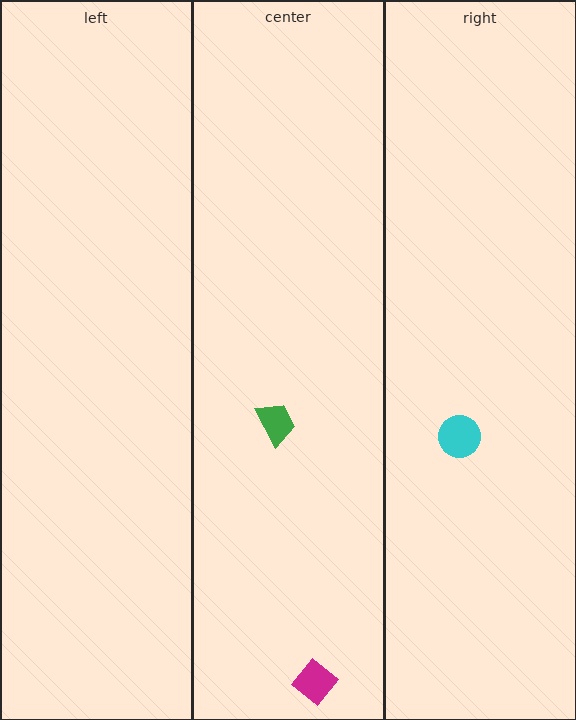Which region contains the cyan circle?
The right region.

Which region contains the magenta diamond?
The center region.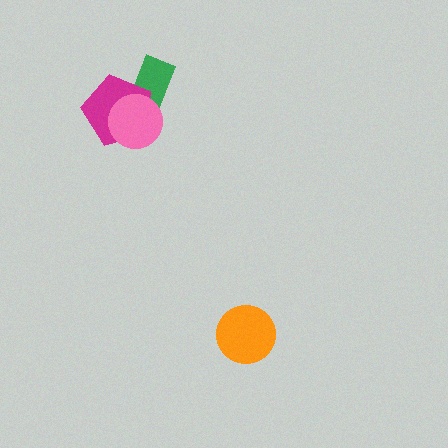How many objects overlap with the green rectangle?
2 objects overlap with the green rectangle.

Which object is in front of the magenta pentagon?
The pink circle is in front of the magenta pentagon.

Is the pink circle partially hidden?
No, no other shape covers it.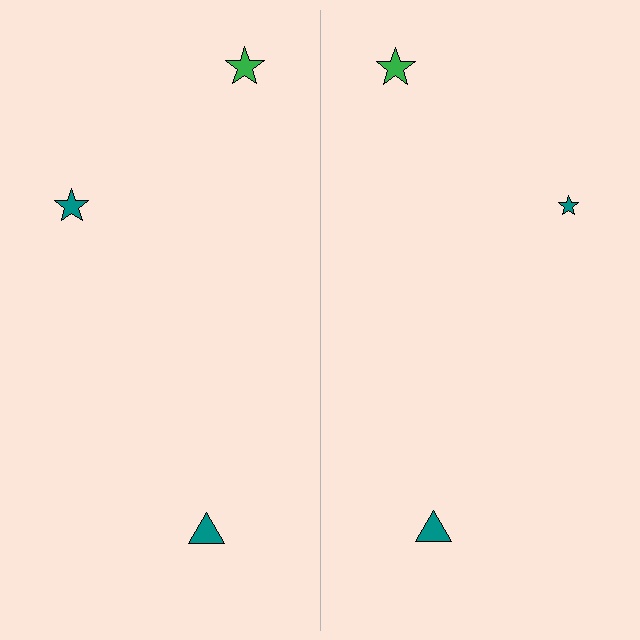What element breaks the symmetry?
The teal star on the right side has a different size than its mirror counterpart.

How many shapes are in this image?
There are 6 shapes in this image.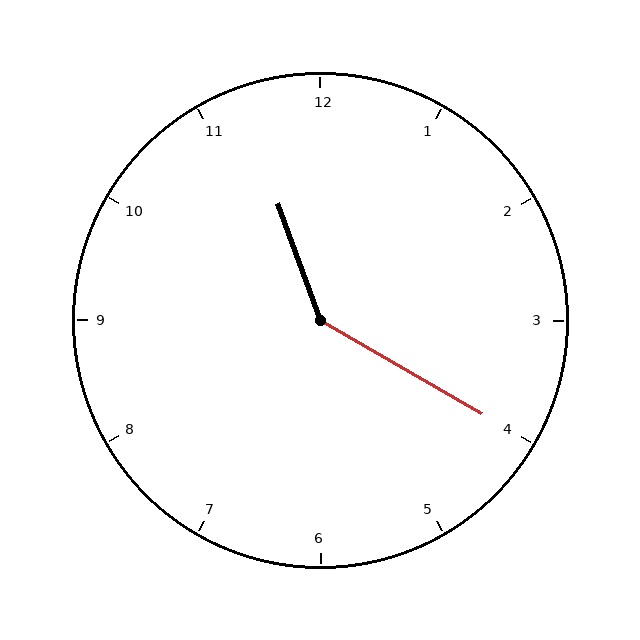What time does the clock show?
11:20.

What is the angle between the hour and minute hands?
Approximately 140 degrees.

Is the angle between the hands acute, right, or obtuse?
It is obtuse.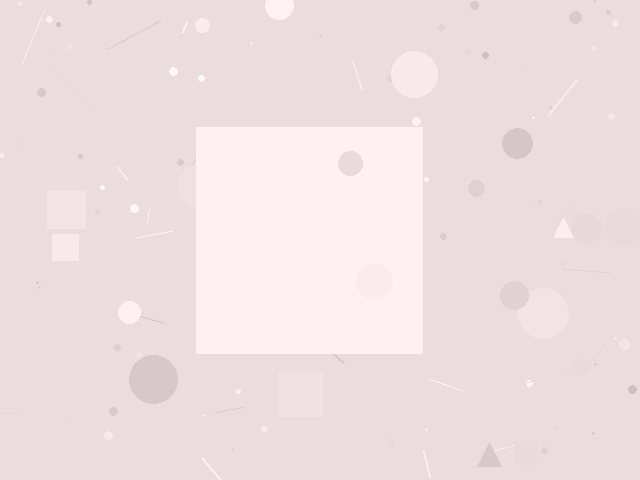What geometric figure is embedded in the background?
A square is embedded in the background.